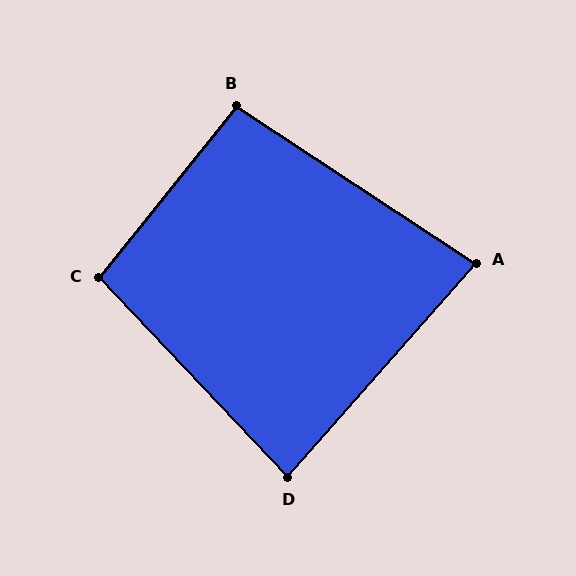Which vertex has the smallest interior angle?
A, at approximately 82 degrees.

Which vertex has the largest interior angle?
C, at approximately 98 degrees.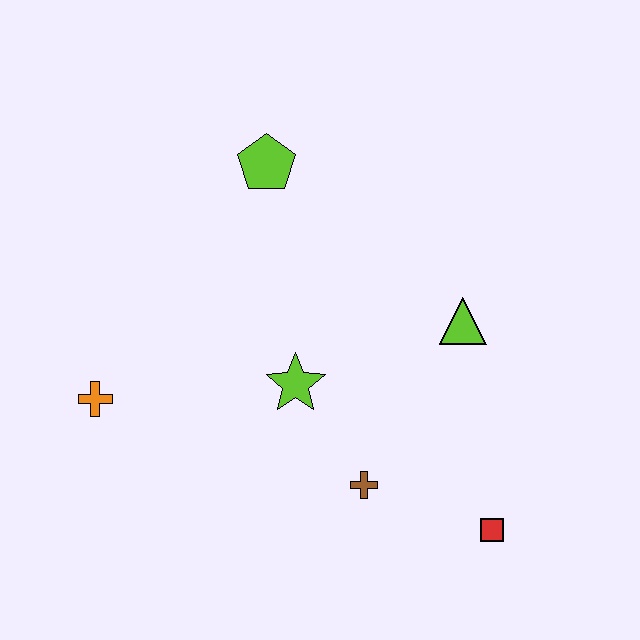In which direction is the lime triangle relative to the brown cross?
The lime triangle is above the brown cross.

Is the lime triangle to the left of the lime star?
No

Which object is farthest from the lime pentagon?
The red square is farthest from the lime pentagon.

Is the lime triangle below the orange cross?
No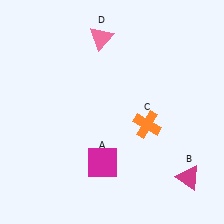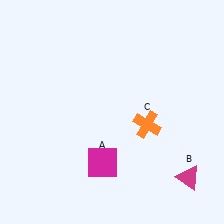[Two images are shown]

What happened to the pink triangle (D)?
The pink triangle (D) was removed in Image 2. It was in the top-left area of Image 1.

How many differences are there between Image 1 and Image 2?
There is 1 difference between the two images.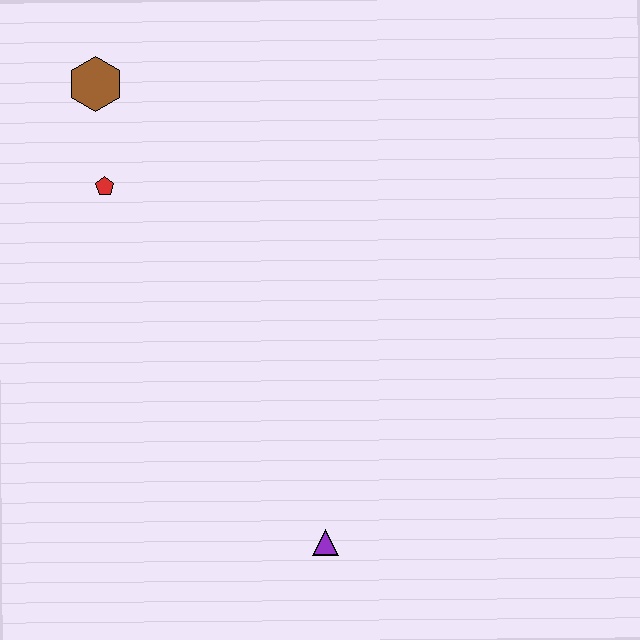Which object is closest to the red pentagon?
The brown hexagon is closest to the red pentagon.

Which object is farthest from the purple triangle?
The brown hexagon is farthest from the purple triangle.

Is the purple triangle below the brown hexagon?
Yes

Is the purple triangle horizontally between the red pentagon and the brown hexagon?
No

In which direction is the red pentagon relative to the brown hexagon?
The red pentagon is below the brown hexagon.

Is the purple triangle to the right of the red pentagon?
Yes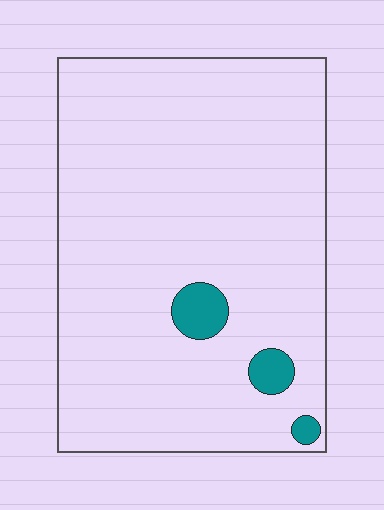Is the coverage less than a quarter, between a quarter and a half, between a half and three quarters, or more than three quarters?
Less than a quarter.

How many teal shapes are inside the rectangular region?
3.